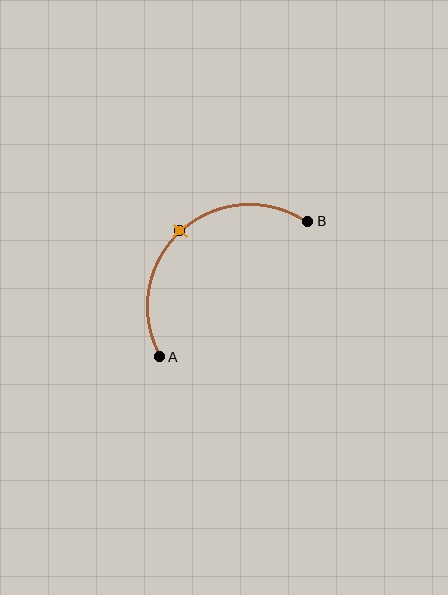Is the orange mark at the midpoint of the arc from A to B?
Yes. The orange mark lies on the arc at equal arc-length from both A and B — it is the arc midpoint.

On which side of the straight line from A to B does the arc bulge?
The arc bulges above and to the left of the straight line connecting A and B.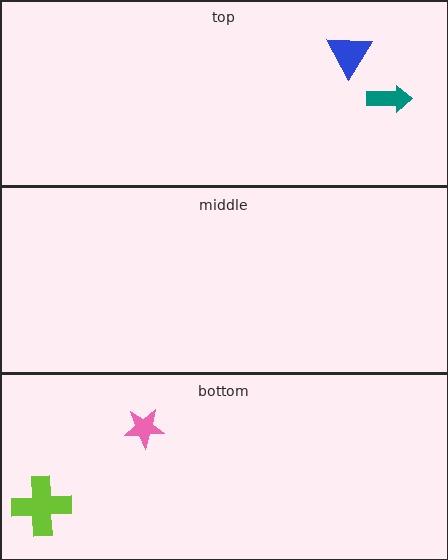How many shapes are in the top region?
2.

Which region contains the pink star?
The bottom region.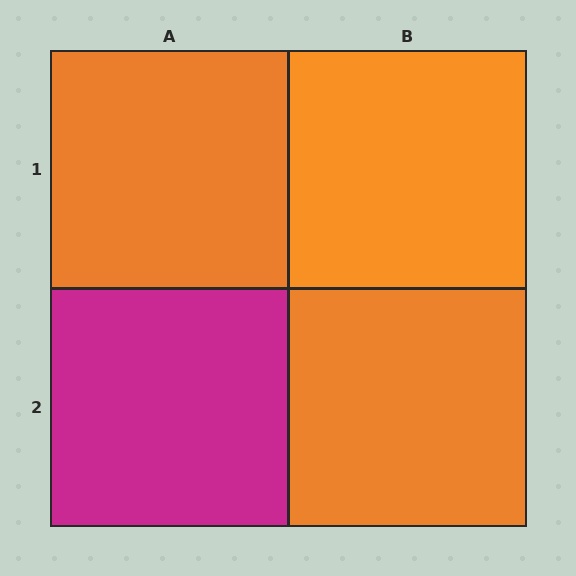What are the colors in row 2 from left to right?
Magenta, orange.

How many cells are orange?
3 cells are orange.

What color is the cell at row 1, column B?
Orange.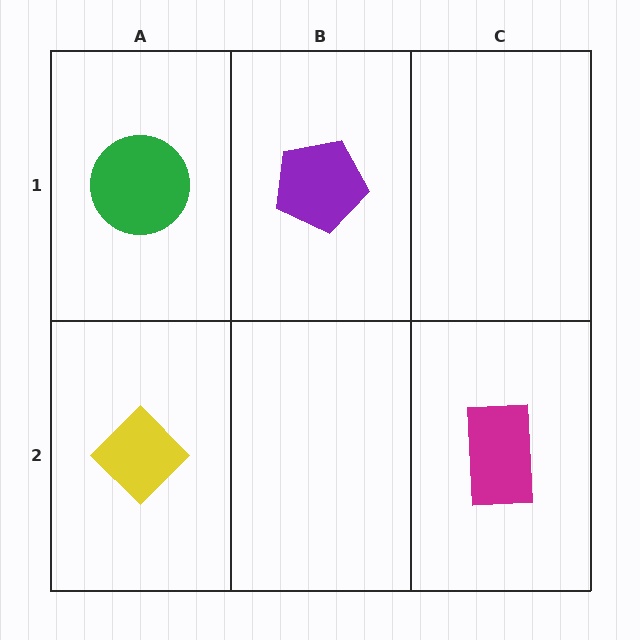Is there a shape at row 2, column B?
No, that cell is empty.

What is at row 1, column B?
A purple pentagon.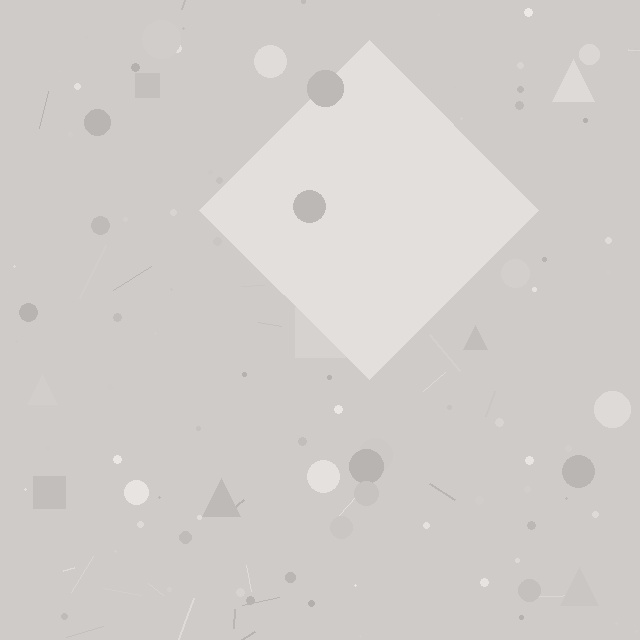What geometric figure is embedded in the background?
A diamond is embedded in the background.